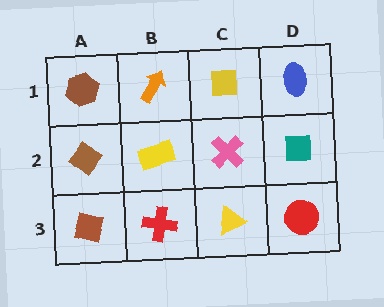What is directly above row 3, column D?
A teal square.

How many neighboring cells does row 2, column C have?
4.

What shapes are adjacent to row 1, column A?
A brown diamond (row 2, column A), an orange arrow (row 1, column B).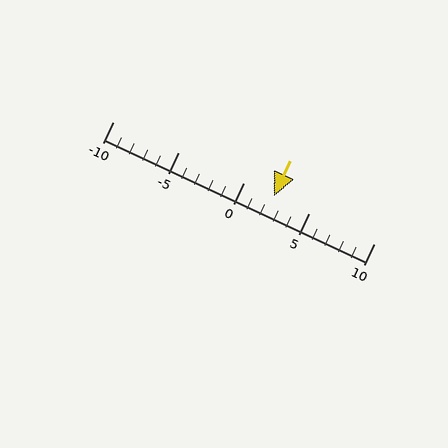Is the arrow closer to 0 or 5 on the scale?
The arrow is closer to 0.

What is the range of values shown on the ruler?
The ruler shows values from -10 to 10.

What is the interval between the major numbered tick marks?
The major tick marks are spaced 5 units apart.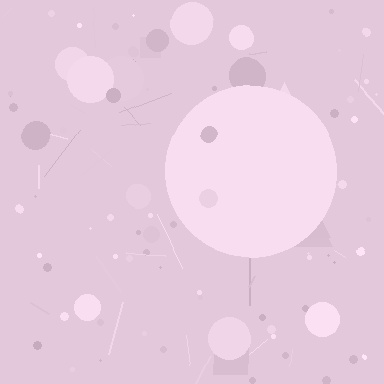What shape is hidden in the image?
A circle is hidden in the image.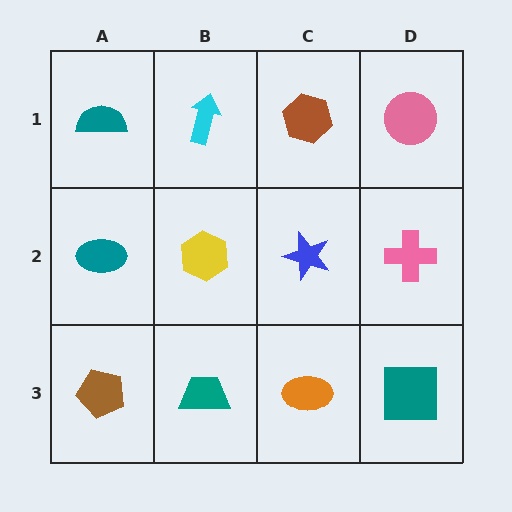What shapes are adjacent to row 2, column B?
A cyan arrow (row 1, column B), a teal trapezoid (row 3, column B), a teal ellipse (row 2, column A), a blue star (row 2, column C).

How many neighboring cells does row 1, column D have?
2.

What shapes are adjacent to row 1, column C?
A blue star (row 2, column C), a cyan arrow (row 1, column B), a pink circle (row 1, column D).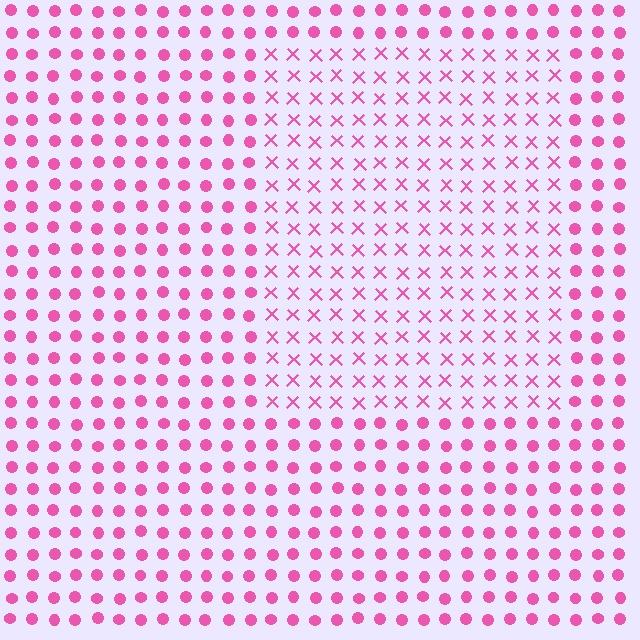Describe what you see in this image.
The image is filled with small pink elements arranged in a uniform grid. A rectangle-shaped region contains X marks, while the surrounding area contains circles. The boundary is defined purely by the change in element shape.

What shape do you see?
I see a rectangle.